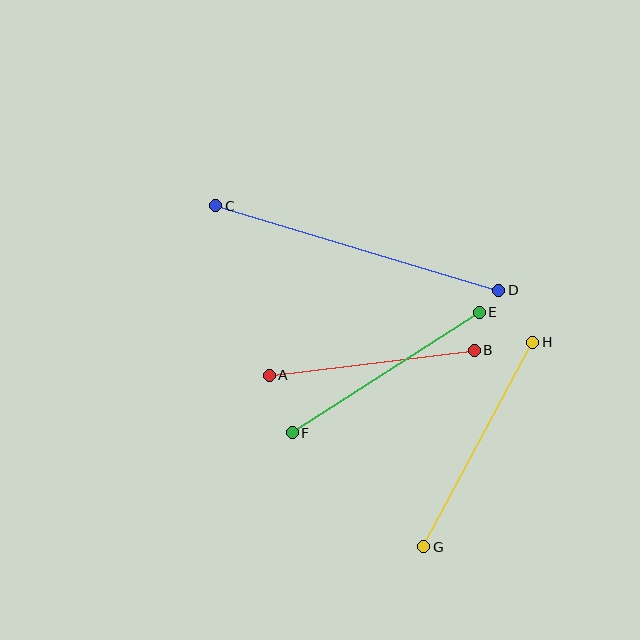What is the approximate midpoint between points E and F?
The midpoint is at approximately (386, 373) pixels.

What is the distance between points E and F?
The distance is approximately 222 pixels.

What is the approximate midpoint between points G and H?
The midpoint is at approximately (478, 445) pixels.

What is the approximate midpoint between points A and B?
The midpoint is at approximately (372, 363) pixels.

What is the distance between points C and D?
The distance is approximately 296 pixels.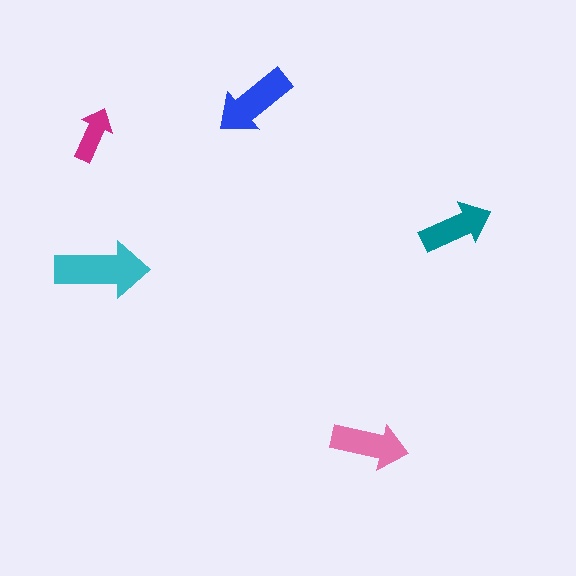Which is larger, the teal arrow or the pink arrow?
The pink one.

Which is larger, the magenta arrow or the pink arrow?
The pink one.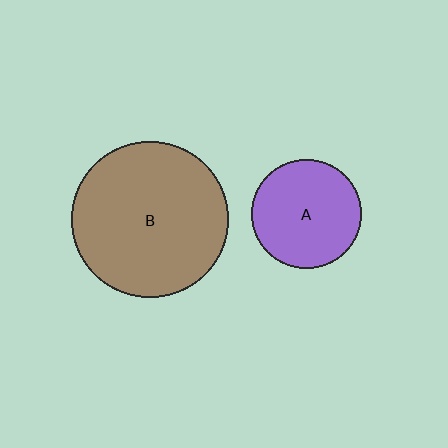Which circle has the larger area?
Circle B (brown).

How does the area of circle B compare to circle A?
Approximately 2.0 times.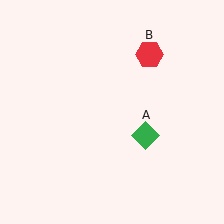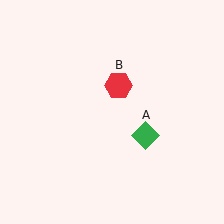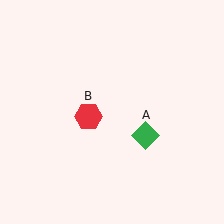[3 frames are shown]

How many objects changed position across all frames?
1 object changed position: red hexagon (object B).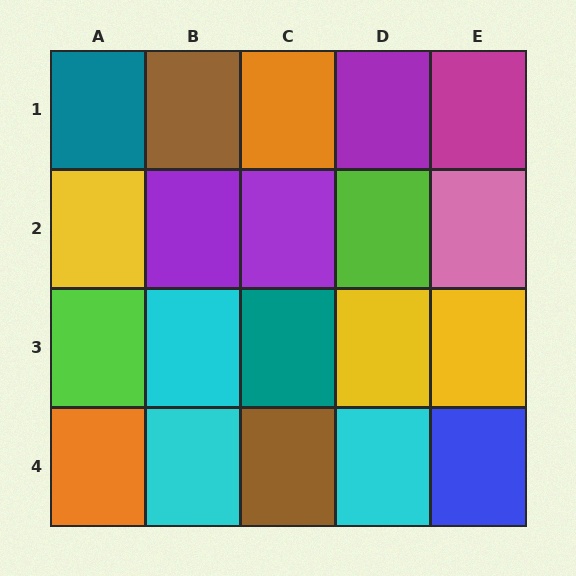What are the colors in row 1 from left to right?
Teal, brown, orange, purple, magenta.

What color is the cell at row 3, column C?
Teal.